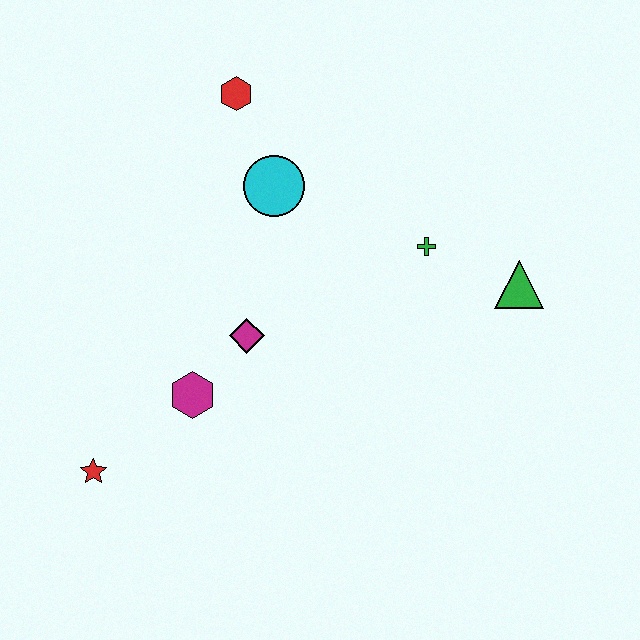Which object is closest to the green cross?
The green triangle is closest to the green cross.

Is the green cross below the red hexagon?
Yes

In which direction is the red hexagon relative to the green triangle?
The red hexagon is to the left of the green triangle.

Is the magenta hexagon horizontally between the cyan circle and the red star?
Yes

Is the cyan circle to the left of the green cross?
Yes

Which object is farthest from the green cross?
The red star is farthest from the green cross.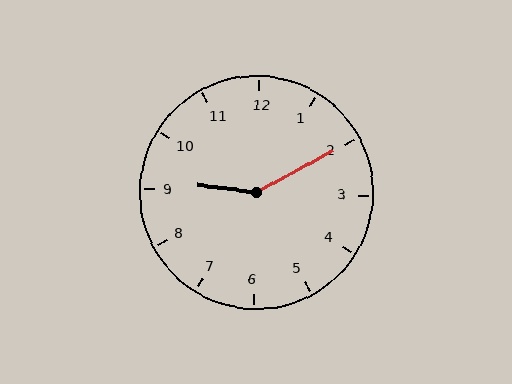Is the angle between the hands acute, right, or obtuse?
It is obtuse.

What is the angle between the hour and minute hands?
Approximately 145 degrees.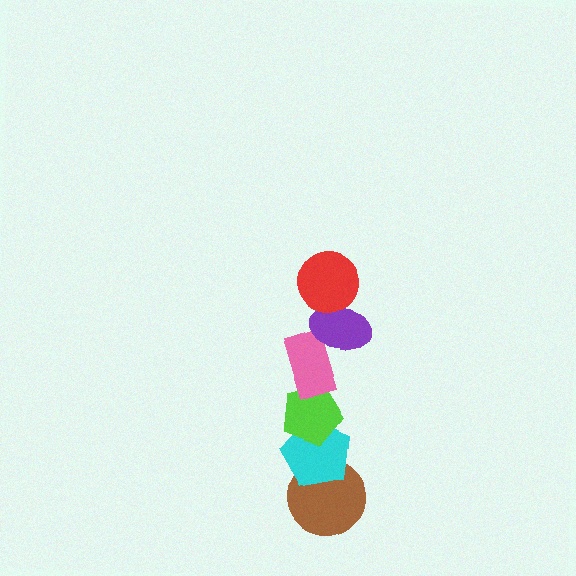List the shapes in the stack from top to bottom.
From top to bottom: the red circle, the purple ellipse, the pink rectangle, the lime pentagon, the cyan pentagon, the brown circle.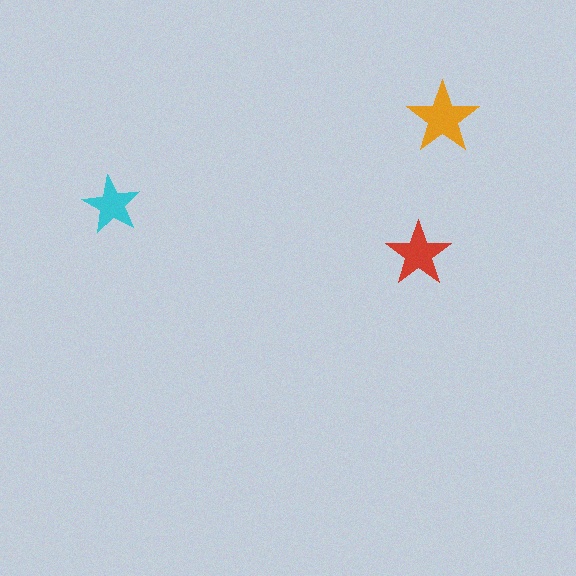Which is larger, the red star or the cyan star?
The red one.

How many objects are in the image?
There are 3 objects in the image.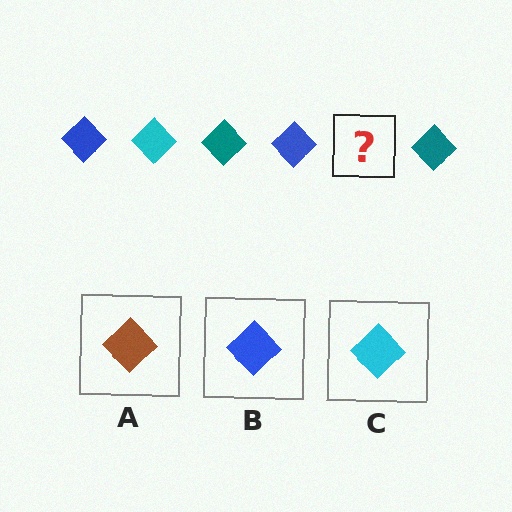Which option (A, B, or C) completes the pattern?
C.